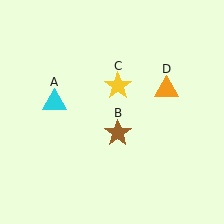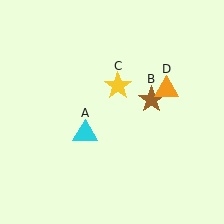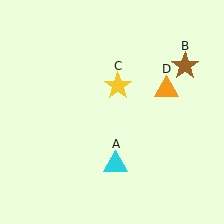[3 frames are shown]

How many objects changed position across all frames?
2 objects changed position: cyan triangle (object A), brown star (object B).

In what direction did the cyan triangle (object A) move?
The cyan triangle (object A) moved down and to the right.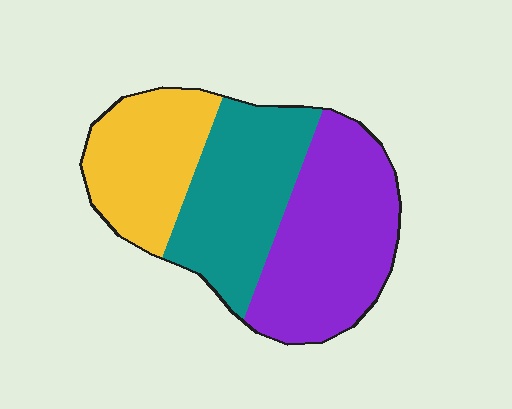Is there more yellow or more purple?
Purple.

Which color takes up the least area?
Yellow, at roughly 25%.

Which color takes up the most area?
Purple, at roughly 40%.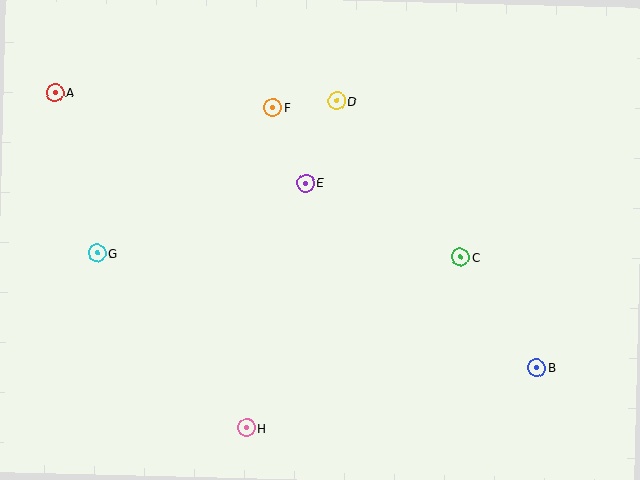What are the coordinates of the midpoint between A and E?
The midpoint between A and E is at (180, 138).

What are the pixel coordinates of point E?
Point E is at (306, 183).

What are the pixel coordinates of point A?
Point A is at (55, 93).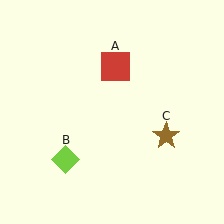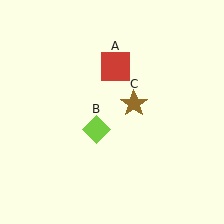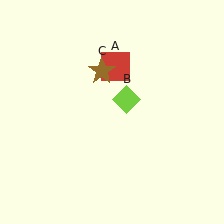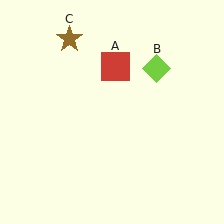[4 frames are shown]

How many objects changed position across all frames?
2 objects changed position: lime diamond (object B), brown star (object C).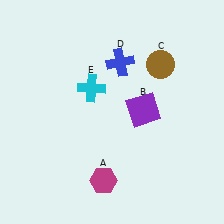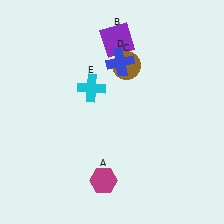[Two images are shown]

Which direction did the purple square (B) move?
The purple square (B) moved up.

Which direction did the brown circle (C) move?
The brown circle (C) moved left.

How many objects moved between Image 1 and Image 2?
2 objects moved between the two images.